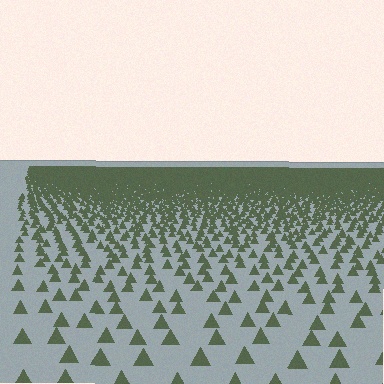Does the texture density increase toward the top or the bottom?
Density increases toward the top.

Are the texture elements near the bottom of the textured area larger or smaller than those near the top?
Larger. Near the bottom, elements are closer to the viewer and appear at a bigger on-screen size.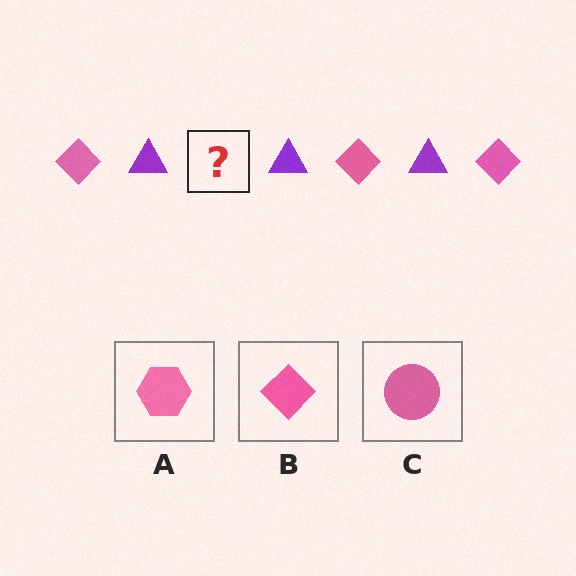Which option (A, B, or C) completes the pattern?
B.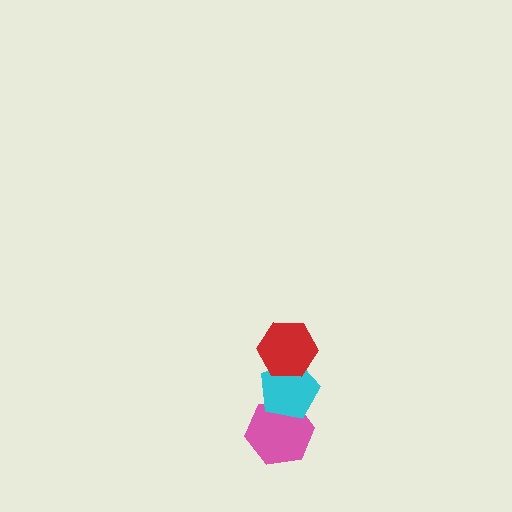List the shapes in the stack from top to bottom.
From top to bottom: the red hexagon, the cyan pentagon, the pink hexagon.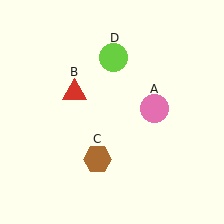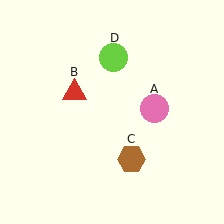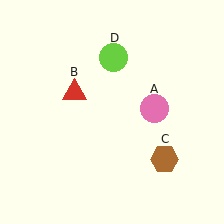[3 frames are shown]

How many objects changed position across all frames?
1 object changed position: brown hexagon (object C).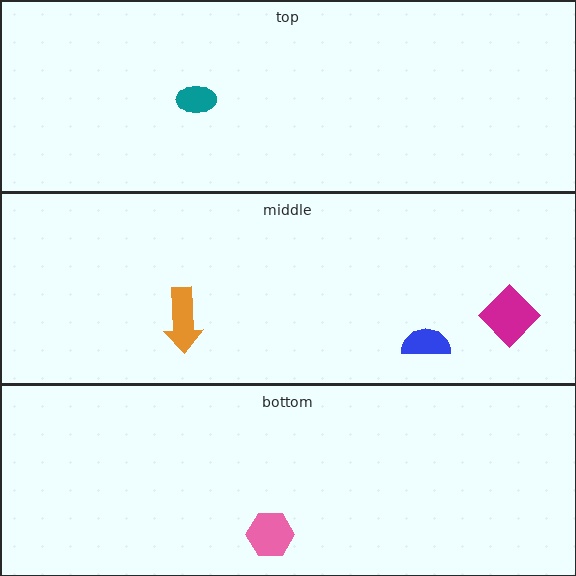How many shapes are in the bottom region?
1.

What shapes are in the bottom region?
The pink hexagon.